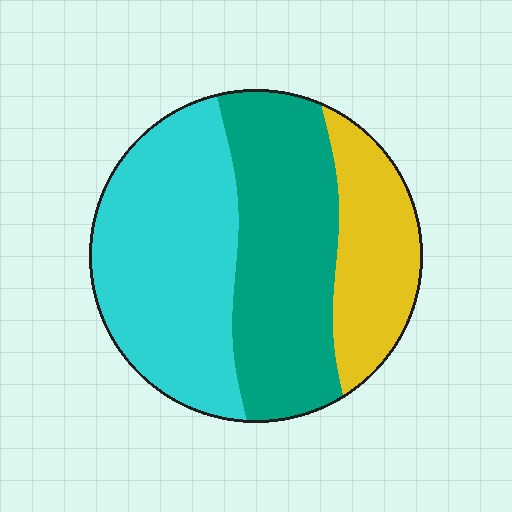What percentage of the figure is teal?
Teal takes up about three eighths (3/8) of the figure.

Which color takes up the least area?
Yellow, at roughly 20%.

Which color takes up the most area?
Cyan, at roughly 40%.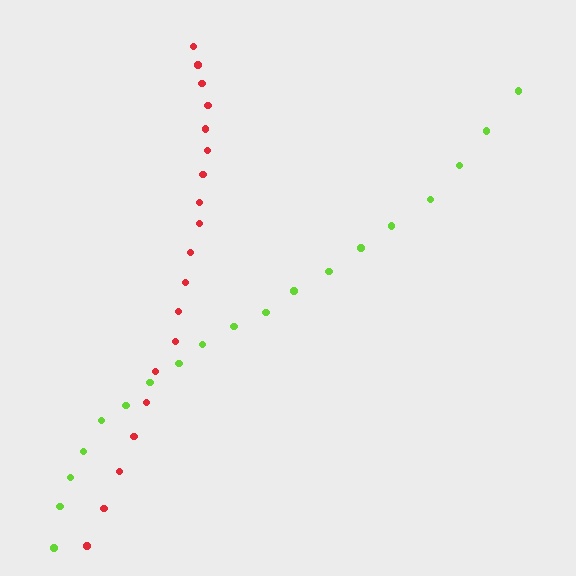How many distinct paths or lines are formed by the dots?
There are 2 distinct paths.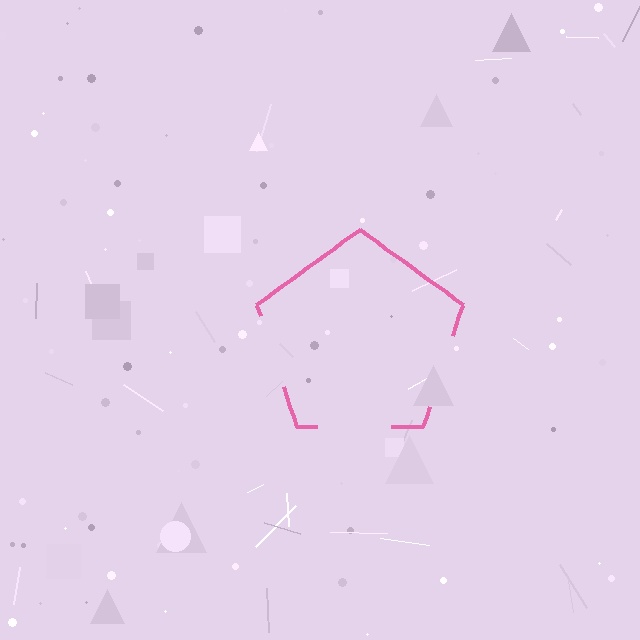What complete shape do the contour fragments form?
The contour fragments form a pentagon.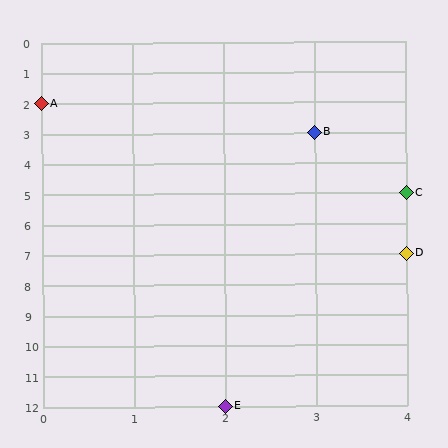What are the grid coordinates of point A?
Point A is at grid coordinates (0, 2).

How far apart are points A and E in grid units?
Points A and E are 2 columns and 10 rows apart (about 10.2 grid units diagonally).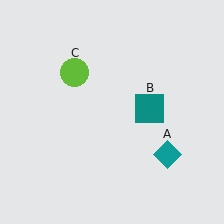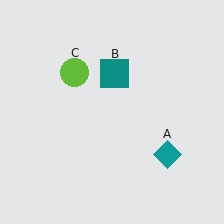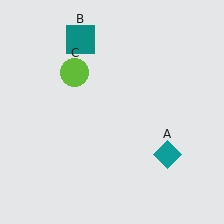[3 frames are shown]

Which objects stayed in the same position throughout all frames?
Teal diamond (object A) and lime circle (object C) remained stationary.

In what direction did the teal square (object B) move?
The teal square (object B) moved up and to the left.